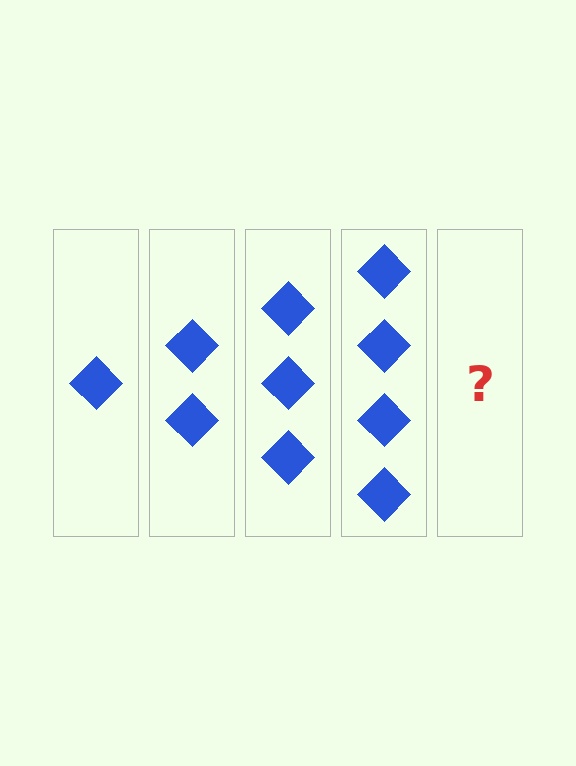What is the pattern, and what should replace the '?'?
The pattern is that each step adds one more diamond. The '?' should be 5 diamonds.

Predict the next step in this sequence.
The next step is 5 diamonds.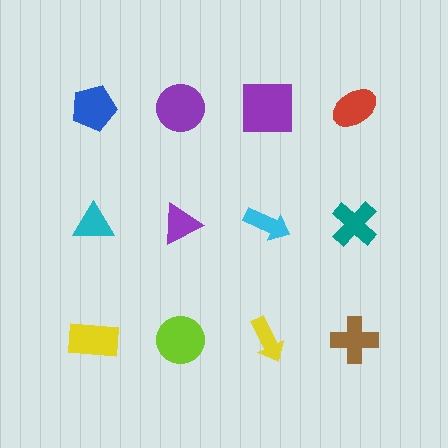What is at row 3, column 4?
A brown cross.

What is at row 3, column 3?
A yellow arrow.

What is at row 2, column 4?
A teal cross.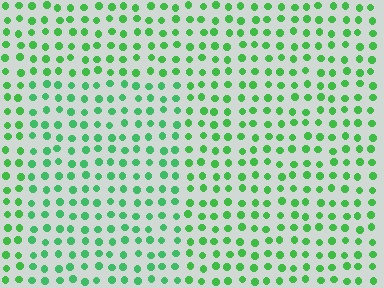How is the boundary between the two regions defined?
The boundary is defined purely by a slight shift in hue (about 16 degrees). Spacing, size, and orientation are identical on both sides.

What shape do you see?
I see a rectangle.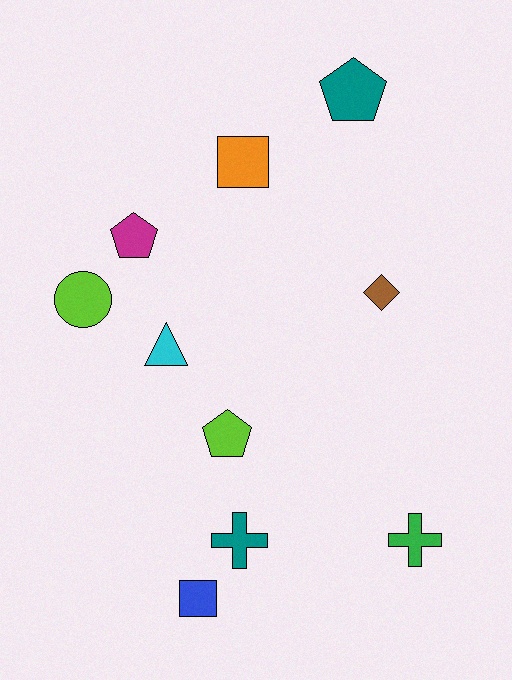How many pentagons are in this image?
There are 3 pentagons.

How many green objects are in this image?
There is 1 green object.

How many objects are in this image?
There are 10 objects.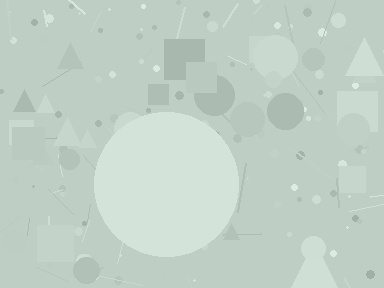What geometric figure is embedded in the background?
A circle is embedded in the background.